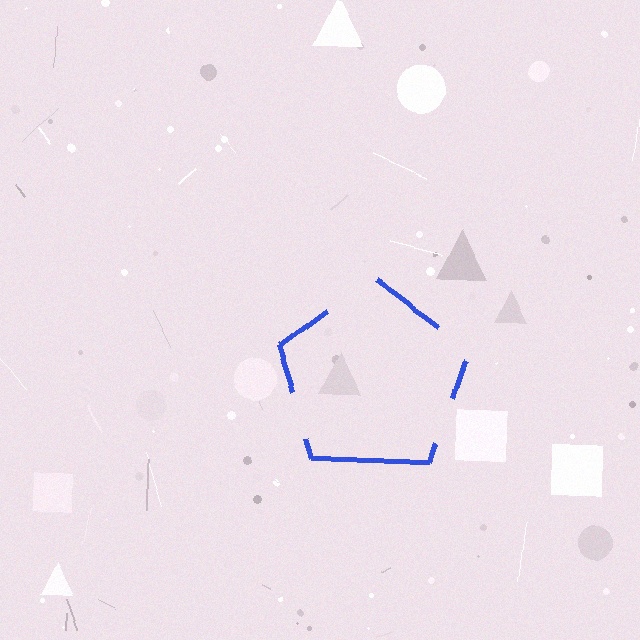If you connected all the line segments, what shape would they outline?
They would outline a pentagon.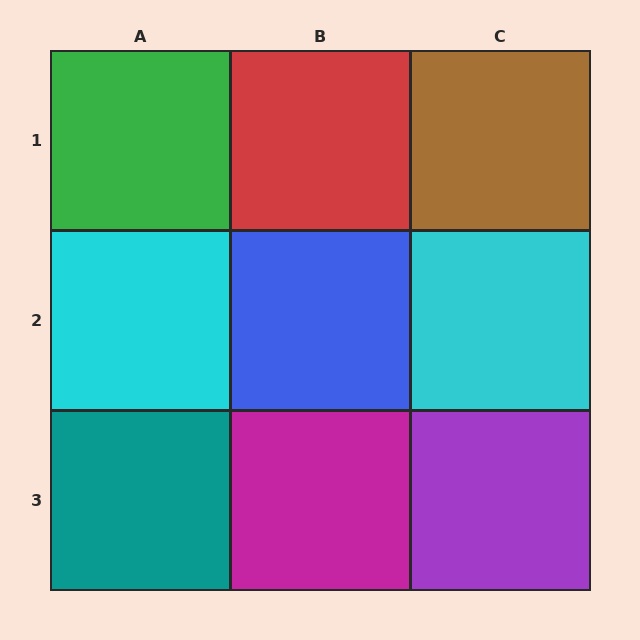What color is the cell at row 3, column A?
Teal.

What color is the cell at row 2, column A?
Cyan.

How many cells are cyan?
2 cells are cyan.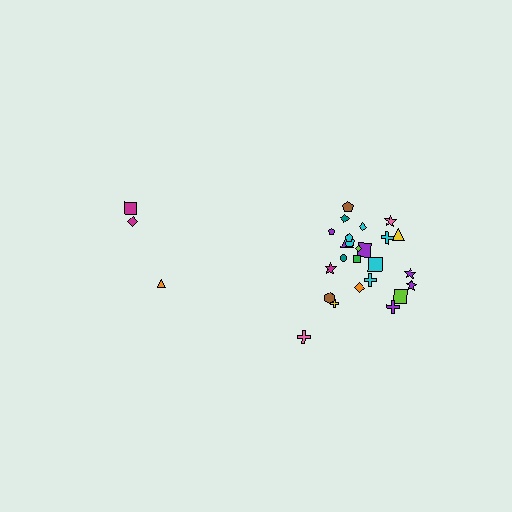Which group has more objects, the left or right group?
The right group.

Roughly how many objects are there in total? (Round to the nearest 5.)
Roughly 30 objects in total.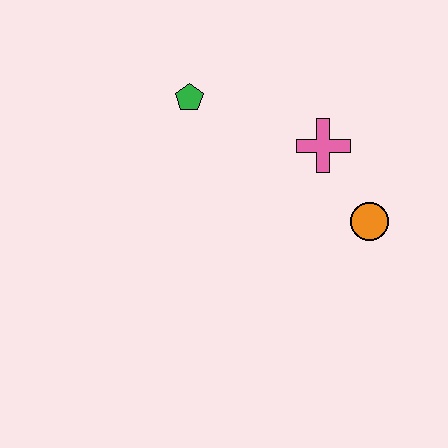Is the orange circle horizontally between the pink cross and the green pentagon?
No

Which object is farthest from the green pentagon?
The orange circle is farthest from the green pentagon.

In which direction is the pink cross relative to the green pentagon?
The pink cross is to the right of the green pentagon.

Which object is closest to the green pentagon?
The pink cross is closest to the green pentagon.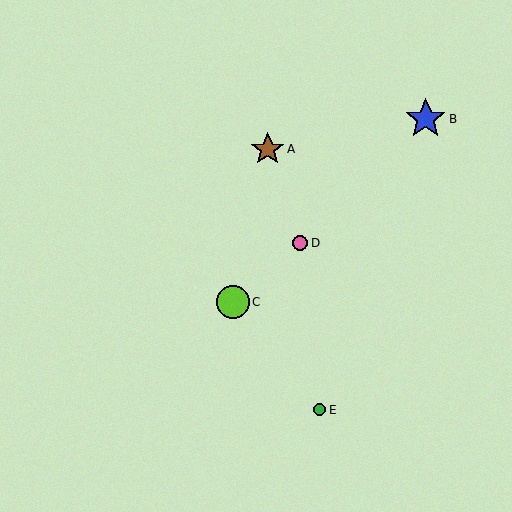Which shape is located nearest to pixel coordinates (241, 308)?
The lime circle (labeled C) at (233, 302) is nearest to that location.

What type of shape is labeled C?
Shape C is a lime circle.